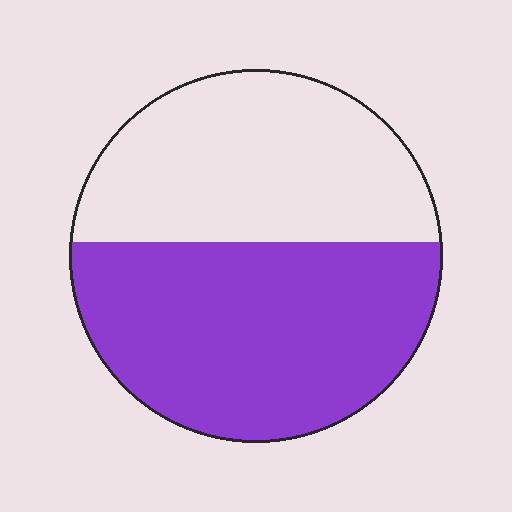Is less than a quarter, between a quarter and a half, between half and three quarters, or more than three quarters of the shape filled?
Between half and three quarters.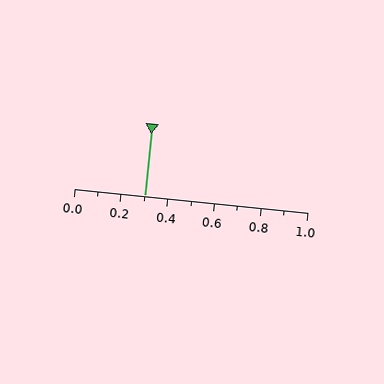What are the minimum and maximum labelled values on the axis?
The axis runs from 0.0 to 1.0.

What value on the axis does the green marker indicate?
The marker indicates approximately 0.3.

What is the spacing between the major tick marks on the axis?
The major ticks are spaced 0.2 apart.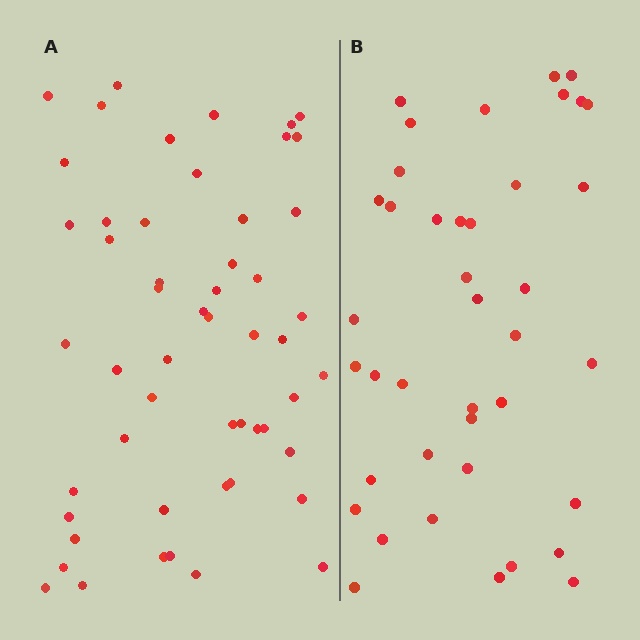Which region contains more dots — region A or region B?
Region A (the left region) has more dots.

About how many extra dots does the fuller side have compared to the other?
Region A has approximately 15 more dots than region B.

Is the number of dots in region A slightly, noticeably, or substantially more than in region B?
Region A has noticeably more, but not dramatically so. The ratio is roughly 1.3 to 1.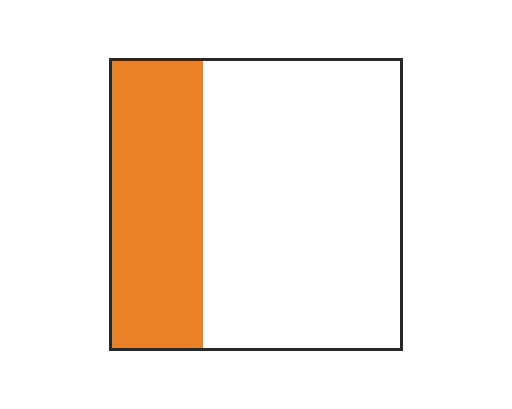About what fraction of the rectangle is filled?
About one third (1/3).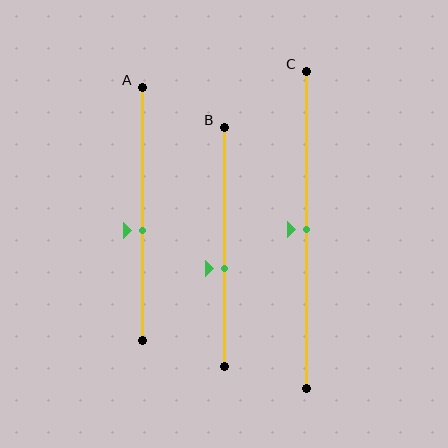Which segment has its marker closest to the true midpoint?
Segment C has its marker closest to the true midpoint.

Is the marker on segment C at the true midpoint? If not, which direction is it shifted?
Yes, the marker on segment C is at the true midpoint.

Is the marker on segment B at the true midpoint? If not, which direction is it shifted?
No, the marker on segment B is shifted downward by about 9% of the segment length.